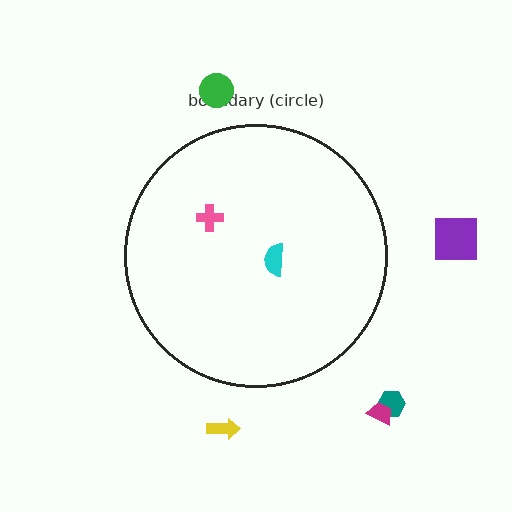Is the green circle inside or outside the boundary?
Outside.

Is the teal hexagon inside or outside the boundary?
Outside.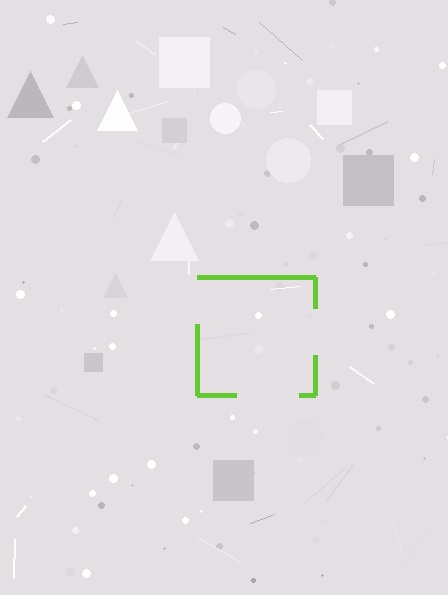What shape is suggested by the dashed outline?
The dashed outline suggests a square.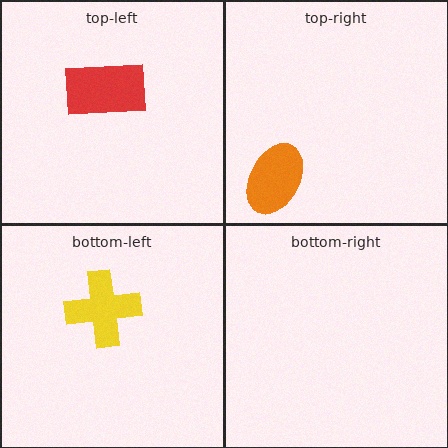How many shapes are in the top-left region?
1.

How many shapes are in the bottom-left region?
1.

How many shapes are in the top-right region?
1.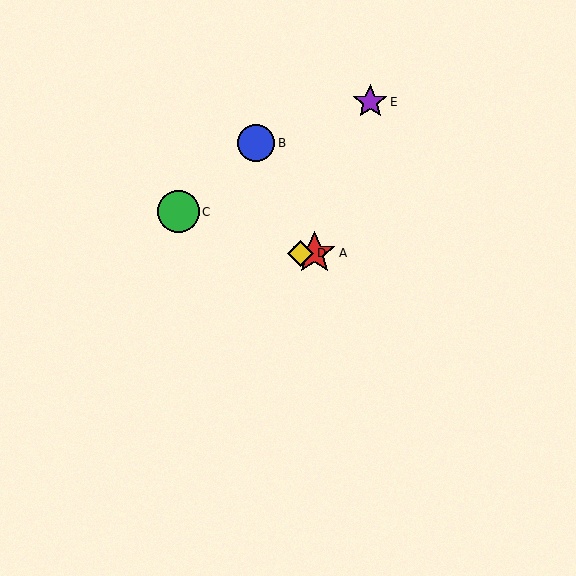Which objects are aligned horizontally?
Objects A, D are aligned horizontally.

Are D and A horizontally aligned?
Yes, both are at y≈253.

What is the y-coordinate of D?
Object D is at y≈253.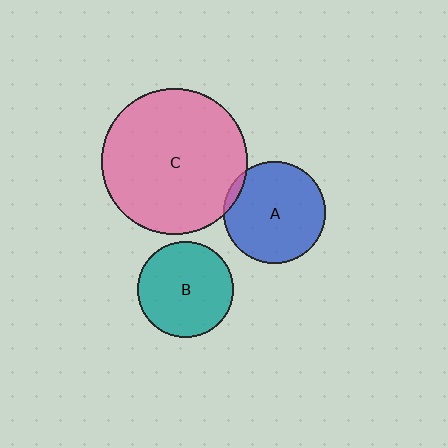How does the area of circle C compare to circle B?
Approximately 2.3 times.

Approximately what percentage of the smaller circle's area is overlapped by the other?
Approximately 5%.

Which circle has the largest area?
Circle C (pink).